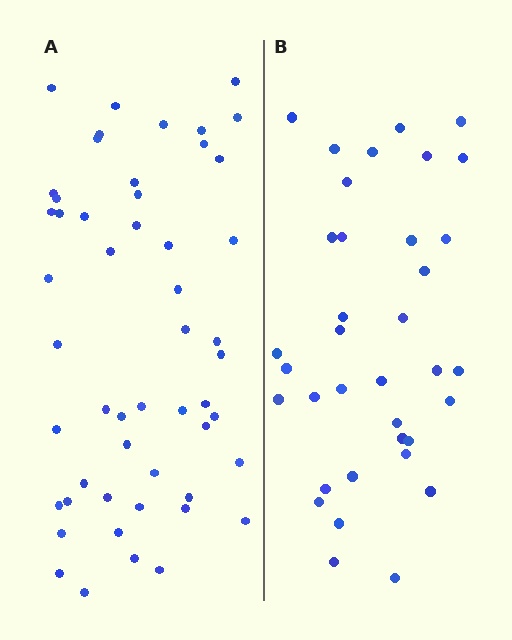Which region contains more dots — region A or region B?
Region A (the left region) has more dots.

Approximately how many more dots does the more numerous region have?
Region A has approximately 15 more dots than region B.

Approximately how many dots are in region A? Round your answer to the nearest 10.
About 50 dots. (The exact count is 52, which rounds to 50.)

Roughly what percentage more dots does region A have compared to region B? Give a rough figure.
About 45% more.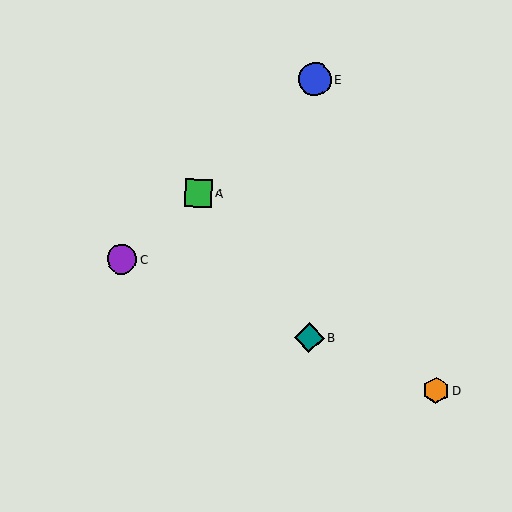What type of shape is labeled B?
Shape B is a teal diamond.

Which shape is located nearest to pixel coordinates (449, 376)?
The orange hexagon (labeled D) at (436, 390) is nearest to that location.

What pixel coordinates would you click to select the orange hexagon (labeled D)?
Click at (436, 390) to select the orange hexagon D.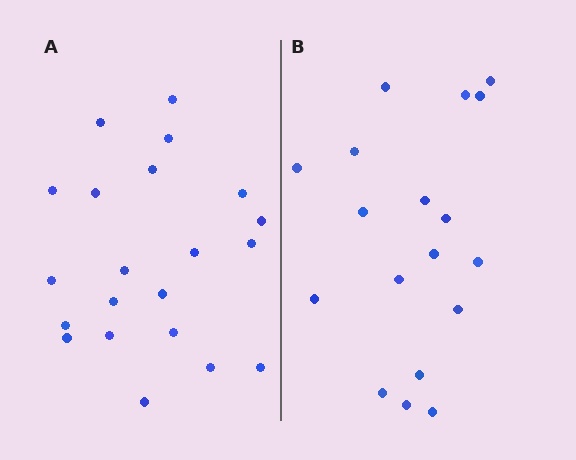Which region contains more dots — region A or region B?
Region A (the left region) has more dots.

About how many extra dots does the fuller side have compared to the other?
Region A has just a few more — roughly 2 or 3 more dots than region B.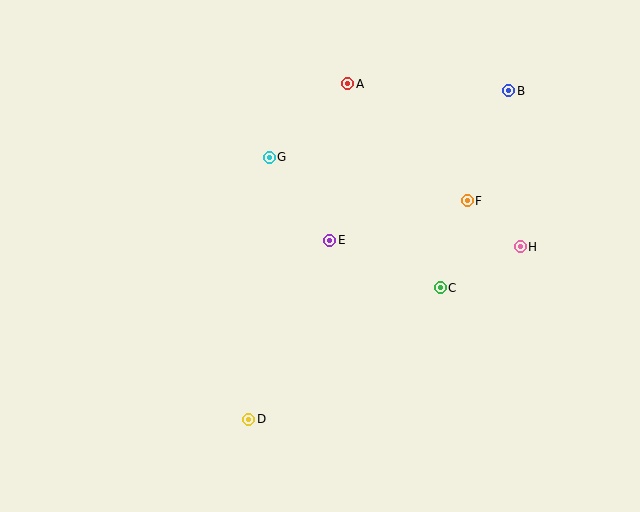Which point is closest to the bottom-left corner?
Point D is closest to the bottom-left corner.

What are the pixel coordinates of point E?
Point E is at (330, 240).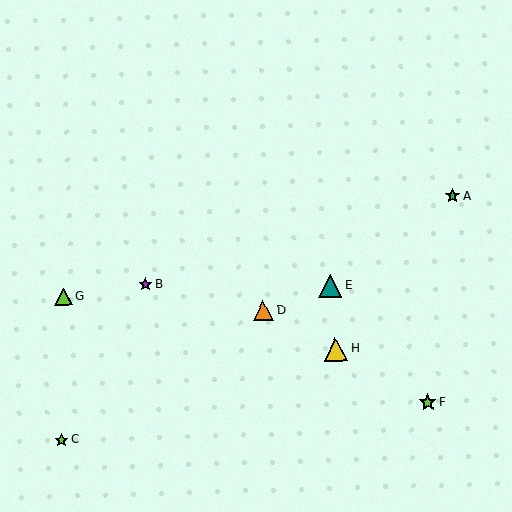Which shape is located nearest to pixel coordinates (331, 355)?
The yellow triangle (labeled H) at (336, 349) is nearest to that location.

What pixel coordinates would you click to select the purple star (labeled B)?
Click at (145, 284) to select the purple star B.